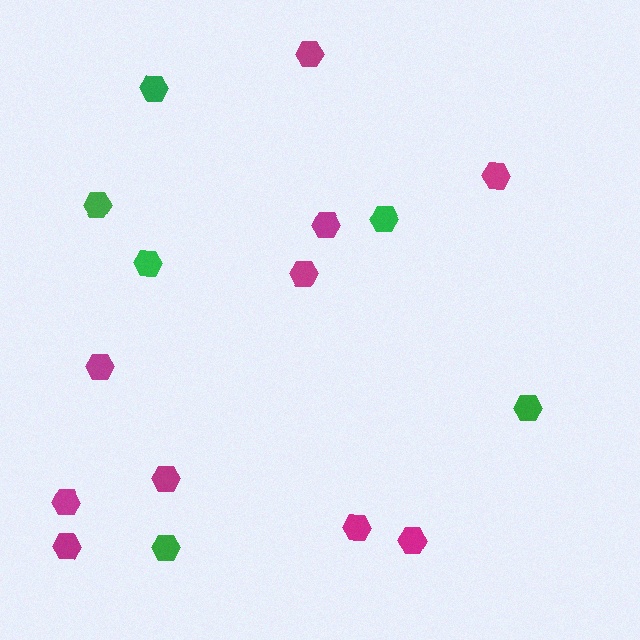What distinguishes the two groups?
There are 2 groups: one group of green hexagons (6) and one group of magenta hexagons (10).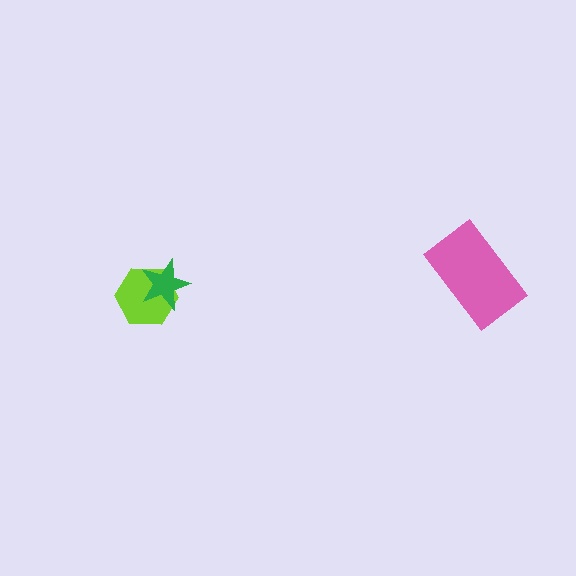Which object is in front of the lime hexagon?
The green star is in front of the lime hexagon.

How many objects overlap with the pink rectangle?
0 objects overlap with the pink rectangle.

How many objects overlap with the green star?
1 object overlaps with the green star.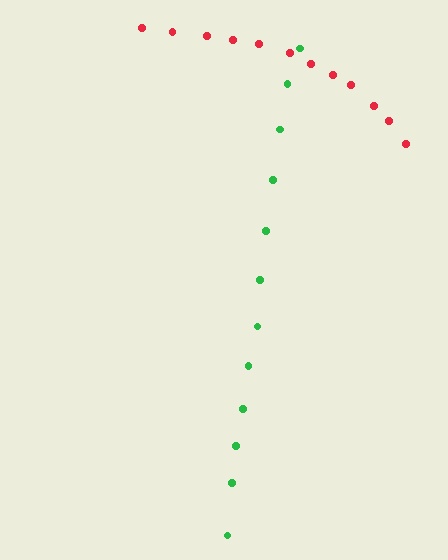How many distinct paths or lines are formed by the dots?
There are 2 distinct paths.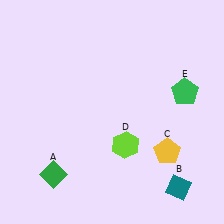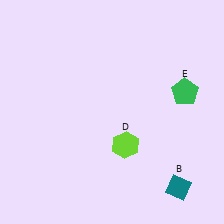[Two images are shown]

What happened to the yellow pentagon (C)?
The yellow pentagon (C) was removed in Image 2. It was in the bottom-right area of Image 1.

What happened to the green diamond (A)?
The green diamond (A) was removed in Image 2. It was in the bottom-left area of Image 1.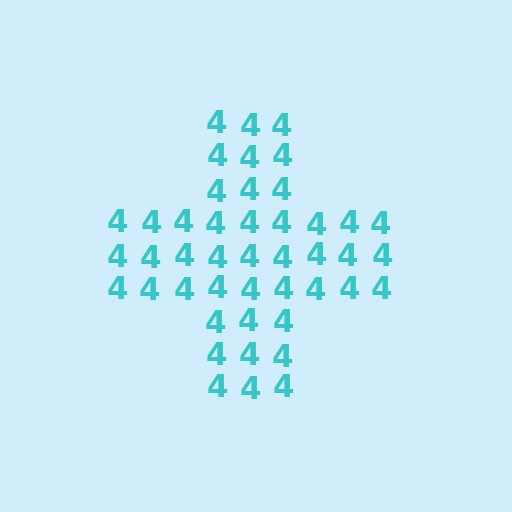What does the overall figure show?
The overall figure shows a cross.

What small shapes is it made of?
It is made of small digit 4's.